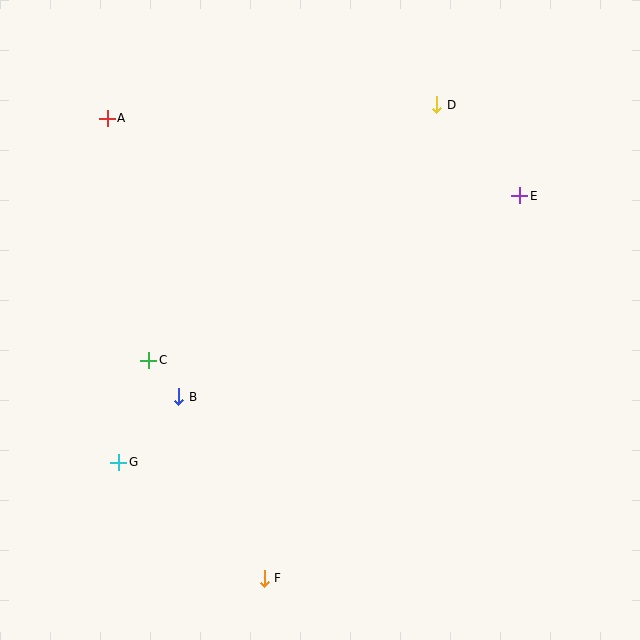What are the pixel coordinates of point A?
Point A is at (107, 118).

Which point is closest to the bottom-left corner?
Point G is closest to the bottom-left corner.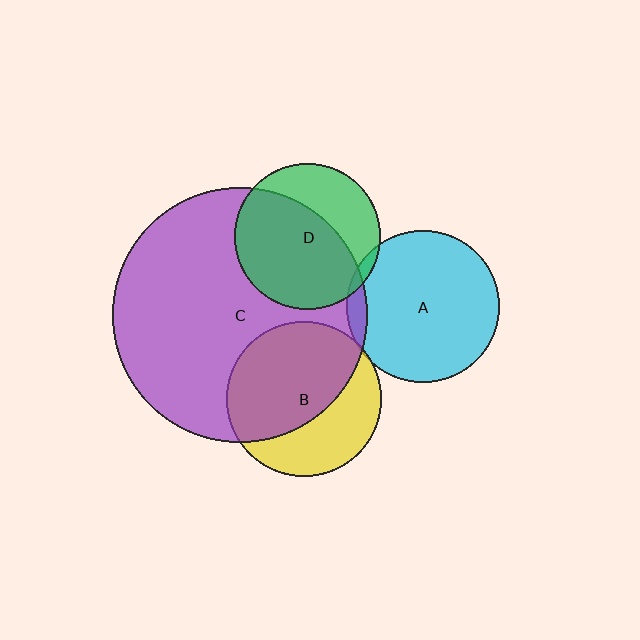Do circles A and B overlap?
Yes.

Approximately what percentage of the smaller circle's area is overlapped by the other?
Approximately 5%.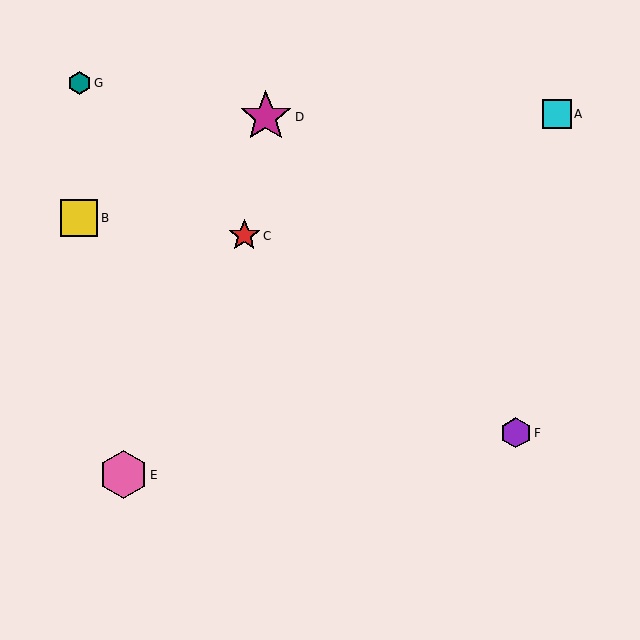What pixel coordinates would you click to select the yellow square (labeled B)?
Click at (79, 218) to select the yellow square B.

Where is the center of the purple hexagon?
The center of the purple hexagon is at (516, 433).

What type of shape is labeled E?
Shape E is a pink hexagon.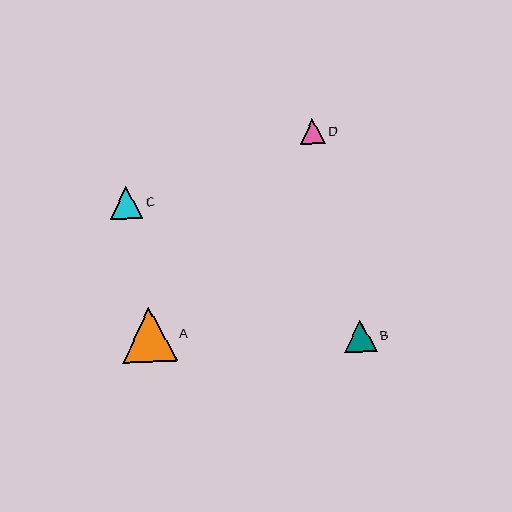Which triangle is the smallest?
Triangle D is the smallest with a size of approximately 25 pixels.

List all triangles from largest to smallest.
From largest to smallest: A, C, B, D.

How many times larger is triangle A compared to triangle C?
Triangle A is approximately 1.7 times the size of triangle C.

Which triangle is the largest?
Triangle A is the largest with a size of approximately 55 pixels.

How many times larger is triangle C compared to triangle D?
Triangle C is approximately 1.3 times the size of triangle D.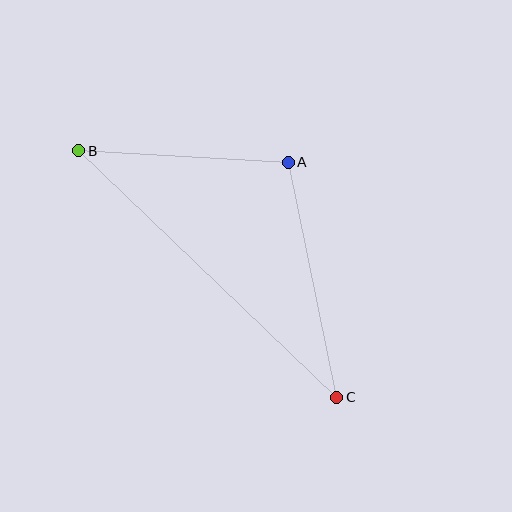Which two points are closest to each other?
Points A and B are closest to each other.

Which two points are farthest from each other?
Points B and C are farthest from each other.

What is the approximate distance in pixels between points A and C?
The distance between A and C is approximately 240 pixels.